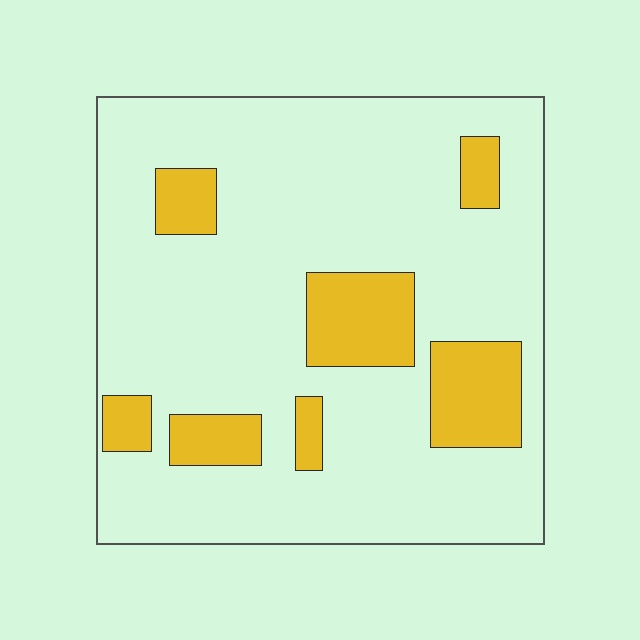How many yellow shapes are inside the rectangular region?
7.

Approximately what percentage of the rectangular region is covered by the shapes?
Approximately 20%.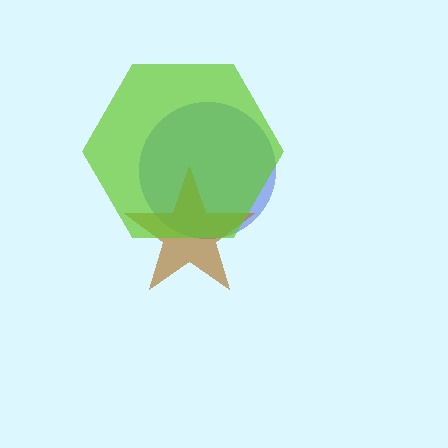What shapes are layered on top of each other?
The layered shapes are: a blue circle, a brown star, a lime hexagon.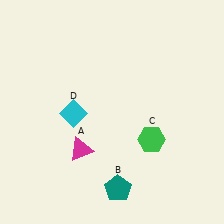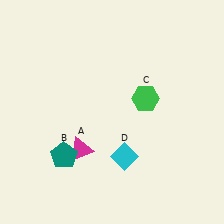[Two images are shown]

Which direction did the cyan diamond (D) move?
The cyan diamond (D) moved right.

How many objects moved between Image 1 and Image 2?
3 objects moved between the two images.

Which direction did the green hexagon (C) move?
The green hexagon (C) moved up.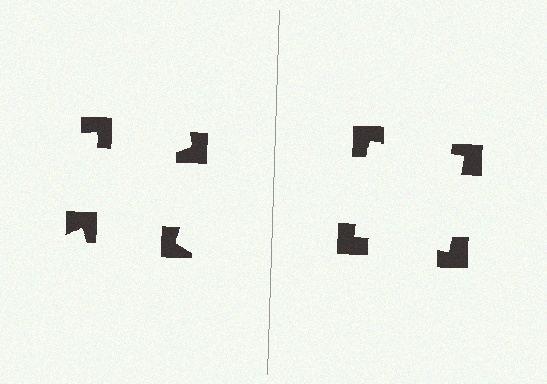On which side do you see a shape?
An illusory square appears on the right side. On the left side the wedge cuts are rotated, so no coherent shape forms.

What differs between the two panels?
The notched squares are positioned identically on both sides; only the wedge orientations differ. On the right they align to a square; on the left they are misaligned.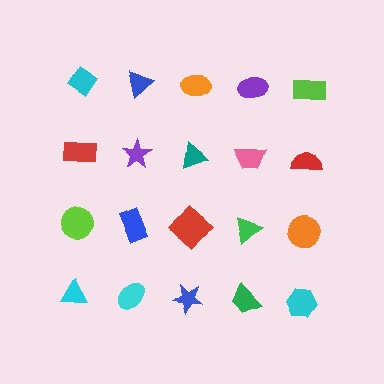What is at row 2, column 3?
A teal triangle.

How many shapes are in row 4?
5 shapes.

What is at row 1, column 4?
A purple ellipse.